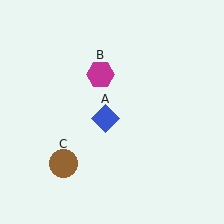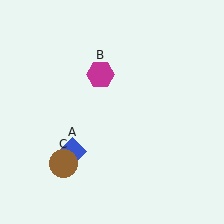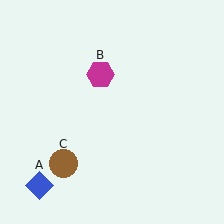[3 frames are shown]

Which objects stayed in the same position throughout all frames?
Magenta hexagon (object B) and brown circle (object C) remained stationary.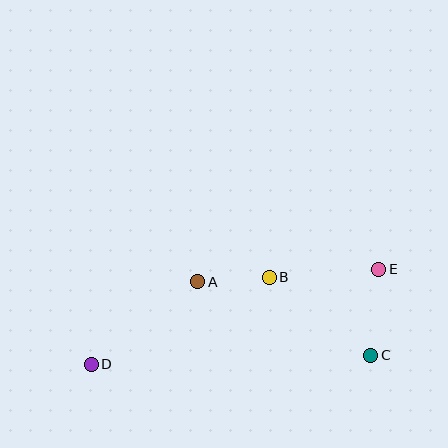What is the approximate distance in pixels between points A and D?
The distance between A and D is approximately 135 pixels.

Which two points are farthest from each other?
Points D and E are farthest from each other.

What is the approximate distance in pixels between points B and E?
The distance between B and E is approximately 110 pixels.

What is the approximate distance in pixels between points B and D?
The distance between B and D is approximately 198 pixels.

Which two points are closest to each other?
Points A and B are closest to each other.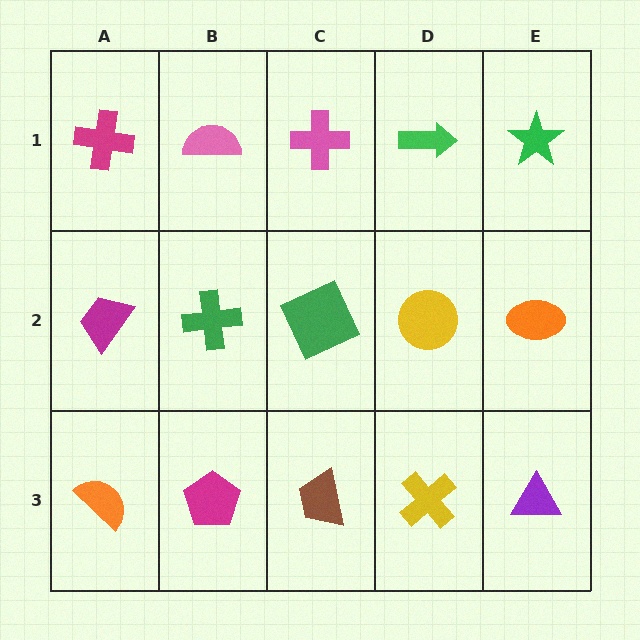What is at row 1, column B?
A pink semicircle.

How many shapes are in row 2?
5 shapes.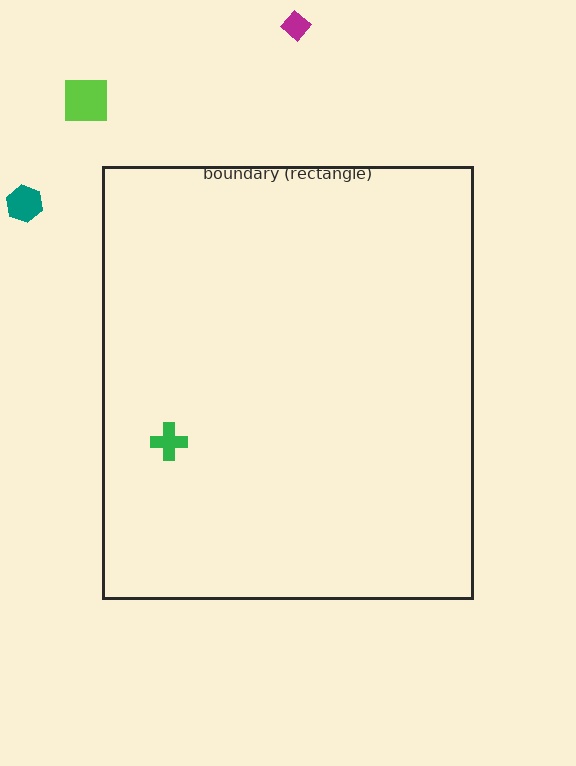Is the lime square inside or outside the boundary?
Outside.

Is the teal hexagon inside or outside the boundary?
Outside.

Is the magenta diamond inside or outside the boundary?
Outside.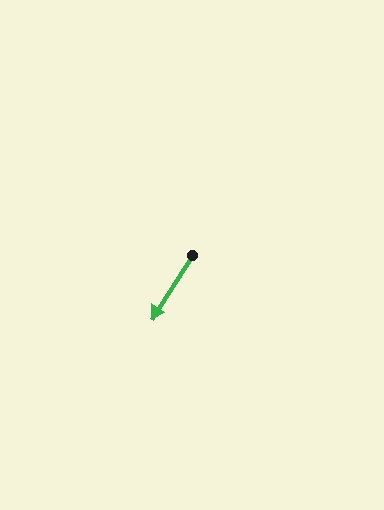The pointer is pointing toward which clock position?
Roughly 7 o'clock.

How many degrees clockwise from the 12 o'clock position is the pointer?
Approximately 212 degrees.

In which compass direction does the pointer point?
Southwest.